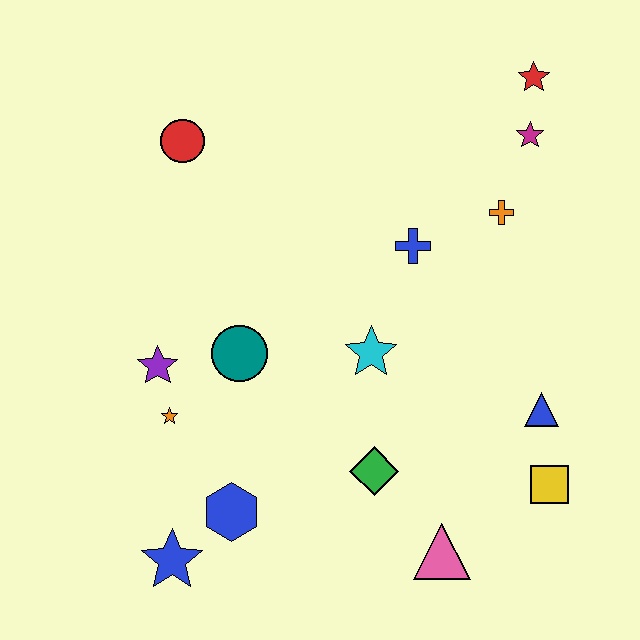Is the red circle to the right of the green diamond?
No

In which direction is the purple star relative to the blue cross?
The purple star is to the left of the blue cross.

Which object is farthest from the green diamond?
The red star is farthest from the green diamond.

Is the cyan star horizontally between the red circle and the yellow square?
Yes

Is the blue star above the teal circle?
No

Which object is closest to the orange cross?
The magenta star is closest to the orange cross.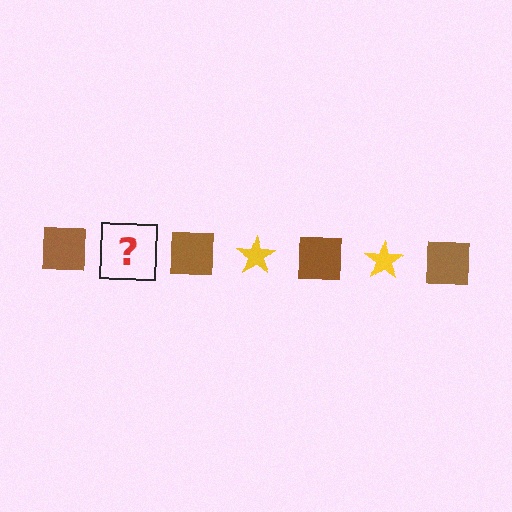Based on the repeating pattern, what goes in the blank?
The blank should be a yellow star.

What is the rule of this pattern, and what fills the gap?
The rule is that the pattern alternates between brown square and yellow star. The gap should be filled with a yellow star.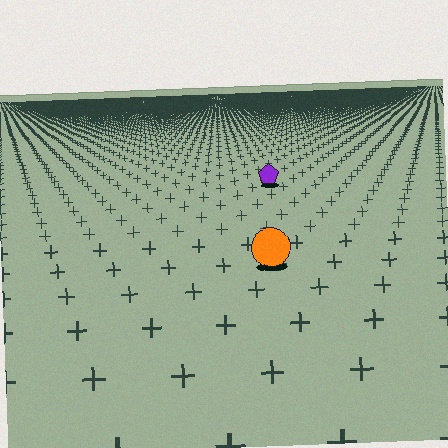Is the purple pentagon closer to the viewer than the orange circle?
No. The orange circle is closer — you can tell from the texture gradient: the ground texture is coarser near it.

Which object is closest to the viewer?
The orange circle is closest. The texture marks near it are larger and more spread out.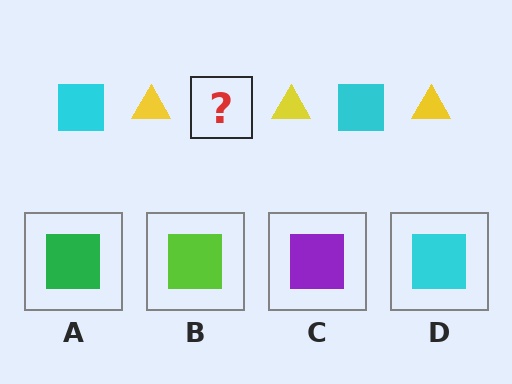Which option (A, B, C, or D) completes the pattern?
D.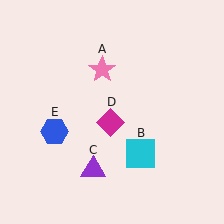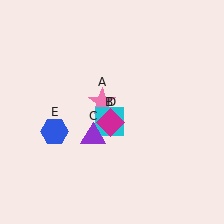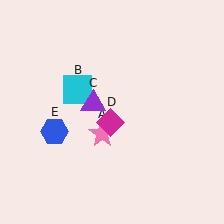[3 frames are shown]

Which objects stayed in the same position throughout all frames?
Magenta diamond (object D) and blue hexagon (object E) remained stationary.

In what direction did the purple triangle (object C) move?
The purple triangle (object C) moved up.